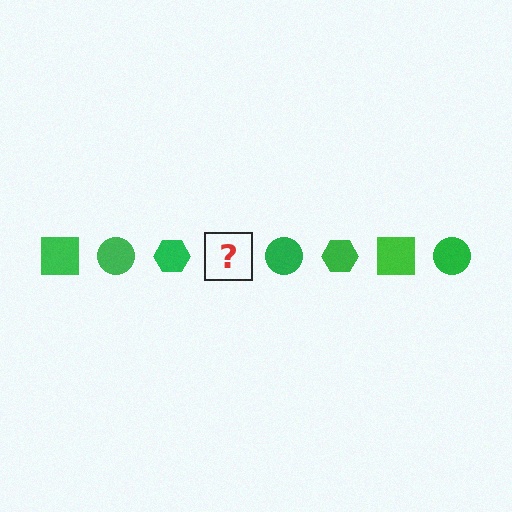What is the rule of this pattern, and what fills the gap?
The rule is that the pattern cycles through square, circle, hexagon shapes in green. The gap should be filled with a green square.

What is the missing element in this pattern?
The missing element is a green square.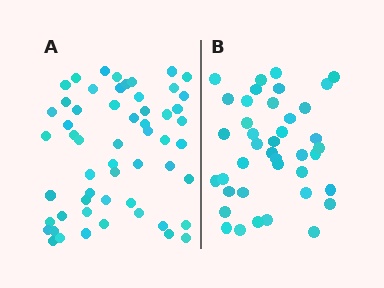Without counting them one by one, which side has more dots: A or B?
Region A (the left region) has more dots.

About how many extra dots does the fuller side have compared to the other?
Region A has approximately 15 more dots than region B.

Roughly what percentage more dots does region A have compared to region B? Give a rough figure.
About 40% more.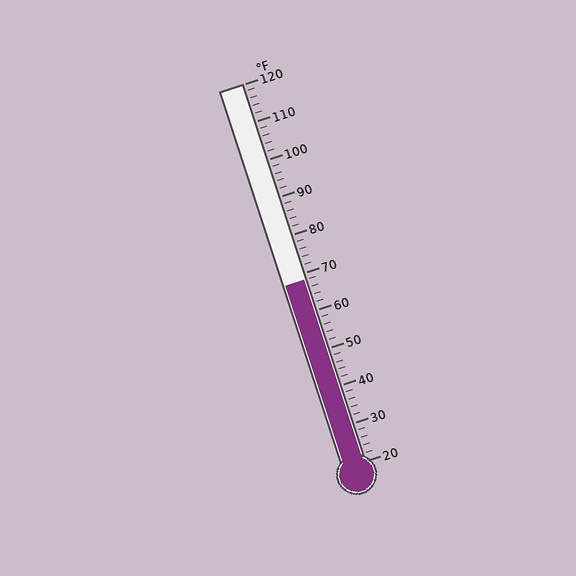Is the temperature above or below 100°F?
The temperature is below 100°F.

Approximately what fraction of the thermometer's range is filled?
The thermometer is filled to approximately 50% of its range.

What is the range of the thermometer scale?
The thermometer scale ranges from 20°F to 120°F.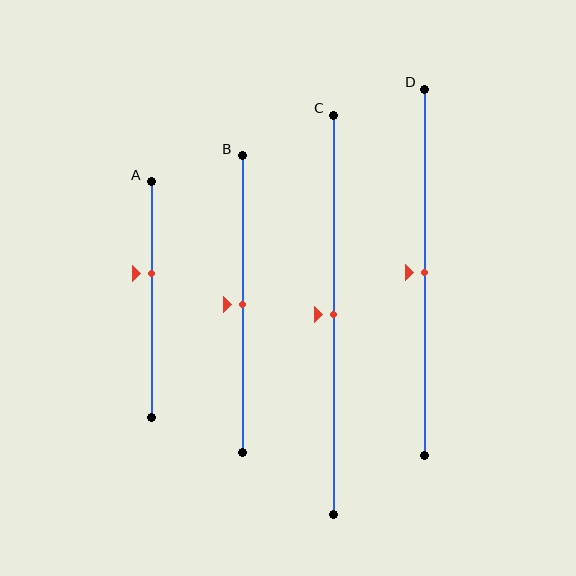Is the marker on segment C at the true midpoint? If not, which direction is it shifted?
Yes, the marker on segment C is at the true midpoint.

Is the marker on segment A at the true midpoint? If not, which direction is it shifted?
No, the marker on segment A is shifted upward by about 11% of the segment length.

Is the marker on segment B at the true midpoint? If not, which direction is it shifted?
Yes, the marker on segment B is at the true midpoint.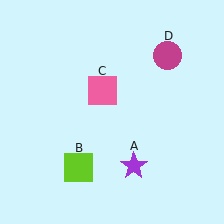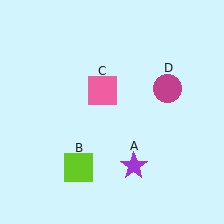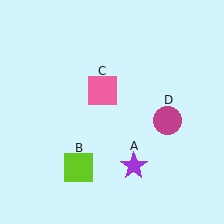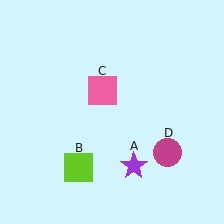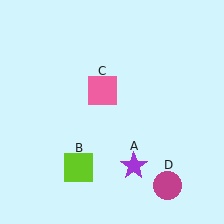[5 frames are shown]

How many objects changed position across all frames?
1 object changed position: magenta circle (object D).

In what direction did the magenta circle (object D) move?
The magenta circle (object D) moved down.